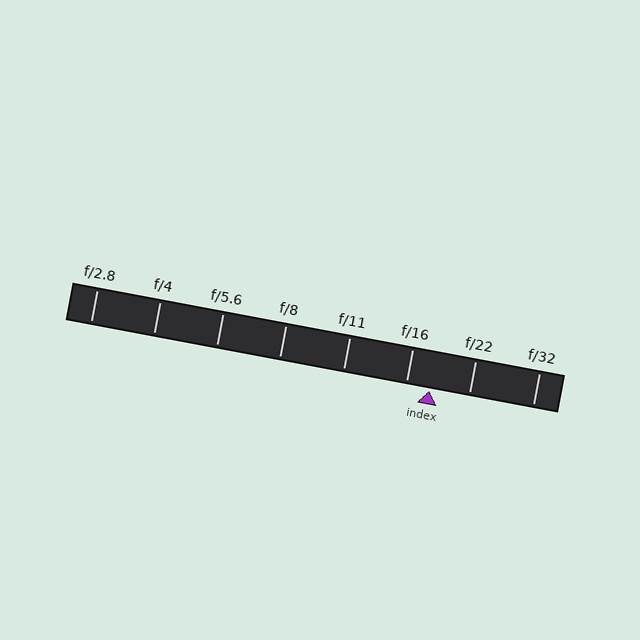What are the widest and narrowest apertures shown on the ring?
The widest aperture shown is f/2.8 and the narrowest is f/32.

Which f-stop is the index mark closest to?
The index mark is closest to f/16.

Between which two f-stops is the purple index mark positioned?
The index mark is between f/16 and f/22.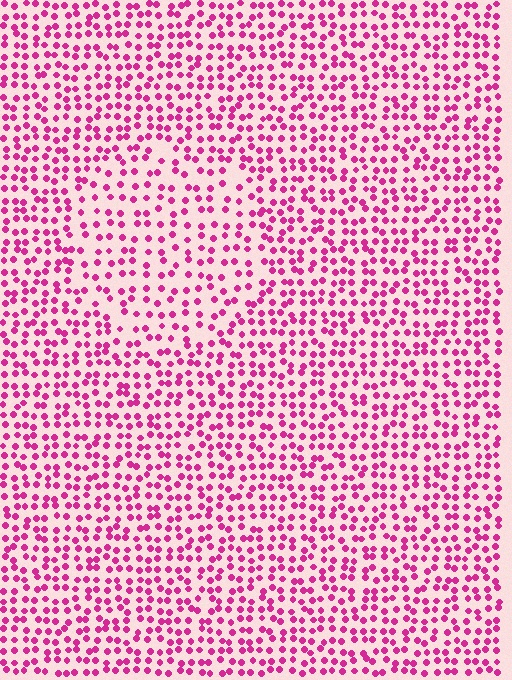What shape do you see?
I see a circle.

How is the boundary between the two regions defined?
The boundary is defined by a change in element density (approximately 1.6x ratio). All elements are the same color, size, and shape.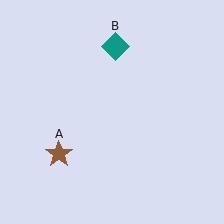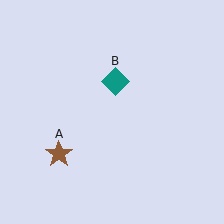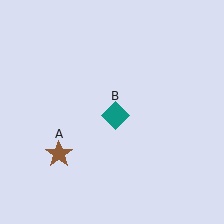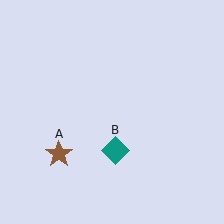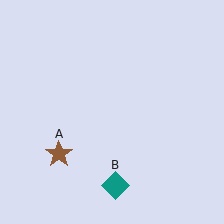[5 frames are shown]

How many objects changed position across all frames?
1 object changed position: teal diamond (object B).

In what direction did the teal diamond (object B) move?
The teal diamond (object B) moved down.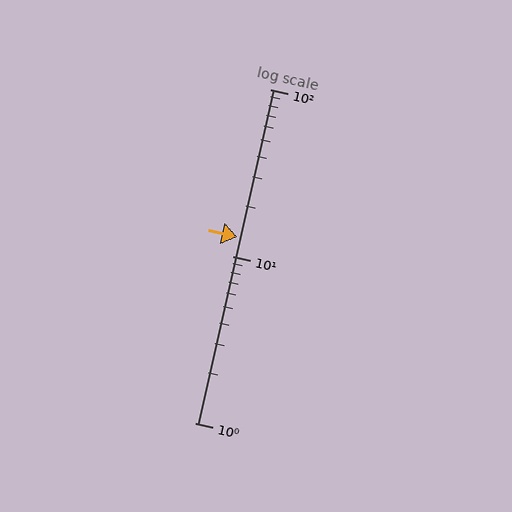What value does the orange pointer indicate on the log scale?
The pointer indicates approximately 13.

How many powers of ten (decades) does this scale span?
The scale spans 2 decades, from 1 to 100.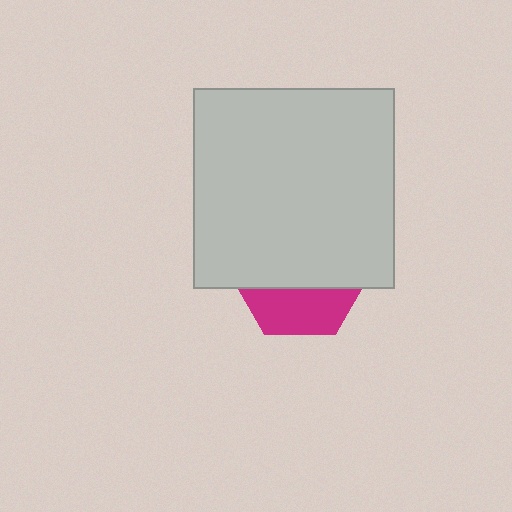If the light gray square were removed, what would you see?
You would see the complete magenta hexagon.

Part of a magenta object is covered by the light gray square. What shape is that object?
It is a hexagon.